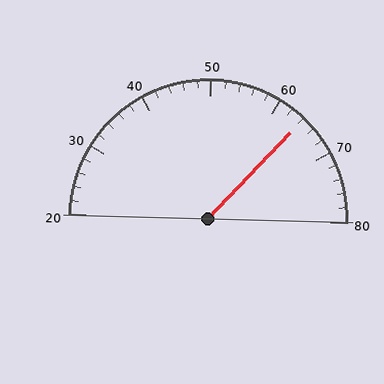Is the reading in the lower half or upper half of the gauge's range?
The reading is in the upper half of the range (20 to 80).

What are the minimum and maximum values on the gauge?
The gauge ranges from 20 to 80.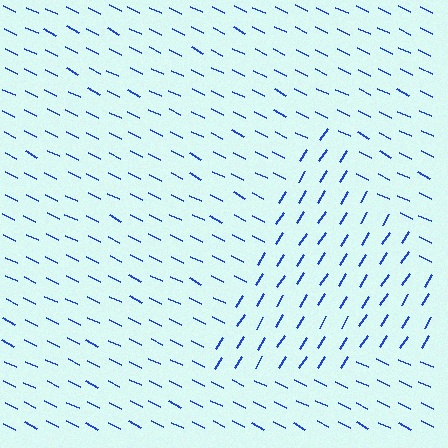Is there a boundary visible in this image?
Yes, there is a texture boundary formed by a change in line orientation.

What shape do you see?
I see a triangle.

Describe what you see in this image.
The image is filled with small blue line segments. A triangle region in the image has lines oriented differently from the surrounding lines, creating a visible texture boundary.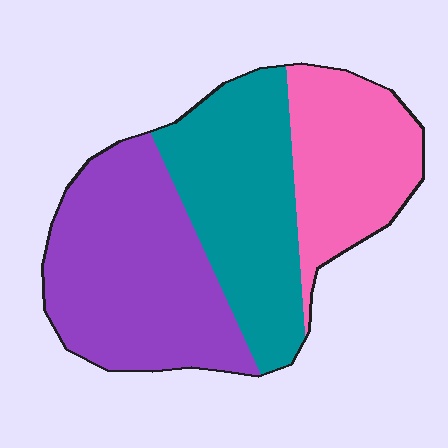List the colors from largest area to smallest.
From largest to smallest: purple, teal, pink.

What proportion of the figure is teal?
Teal takes up about one third (1/3) of the figure.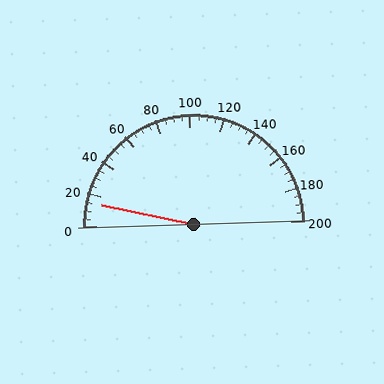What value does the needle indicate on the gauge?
The needle indicates approximately 15.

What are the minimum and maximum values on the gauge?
The gauge ranges from 0 to 200.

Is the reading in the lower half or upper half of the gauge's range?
The reading is in the lower half of the range (0 to 200).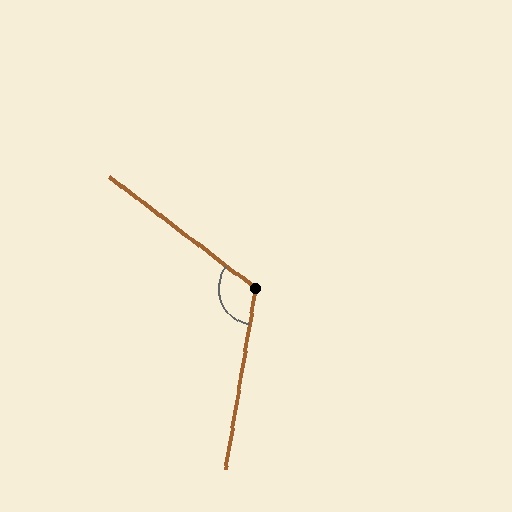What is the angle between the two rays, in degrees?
Approximately 118 degrees.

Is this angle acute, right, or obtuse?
It is obtuse.